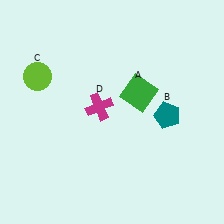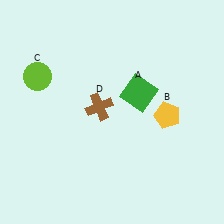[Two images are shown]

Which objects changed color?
B changed from teal to yellow. D changed from magenta to brown.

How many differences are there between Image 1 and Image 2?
There are 2 differences between the two images.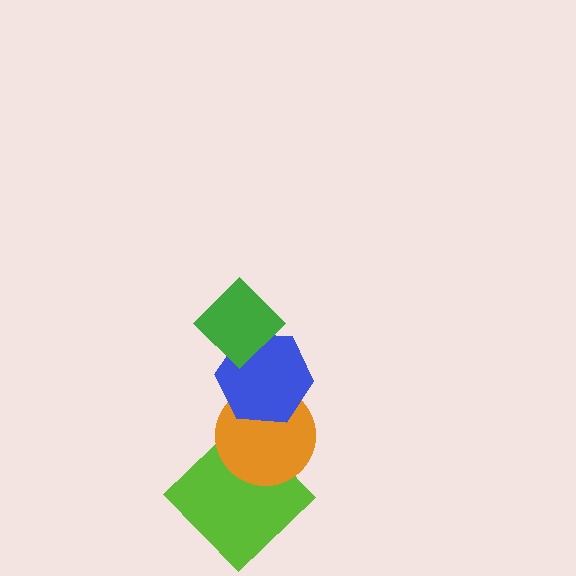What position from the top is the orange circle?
The orange circle is 3rd from the top.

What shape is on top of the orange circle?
The blue hexagon is on top of the orange circle.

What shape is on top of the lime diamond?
The orange circle is on top of the lime diamond.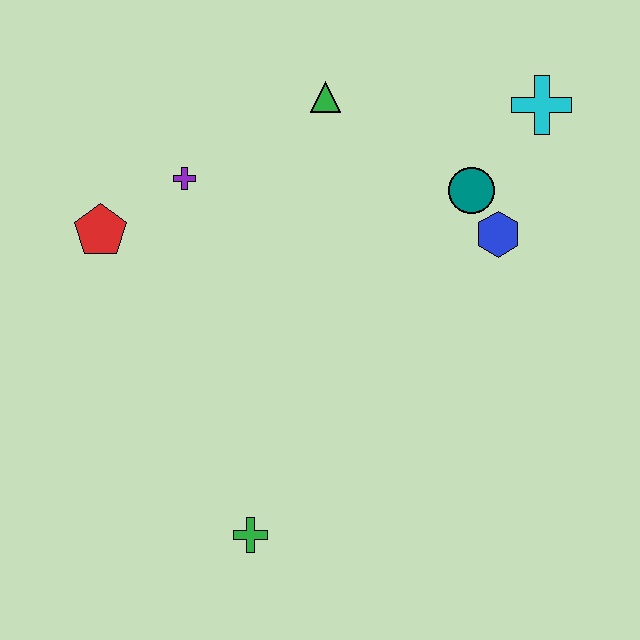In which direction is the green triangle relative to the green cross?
The green triangle is above the green cross.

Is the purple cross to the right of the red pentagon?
Yes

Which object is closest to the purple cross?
The red pentagon is closest to the purple cross.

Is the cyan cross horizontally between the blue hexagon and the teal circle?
No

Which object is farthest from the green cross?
The cyan cross is farthest from the green cross.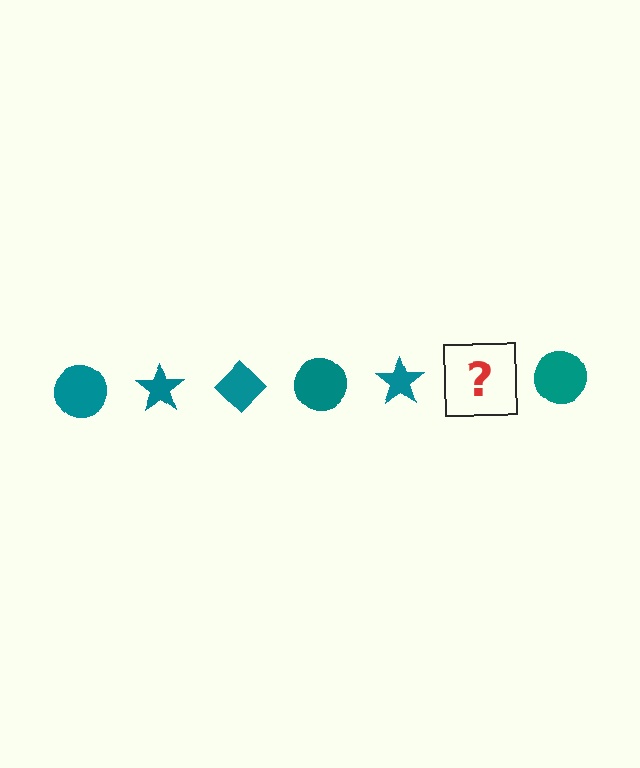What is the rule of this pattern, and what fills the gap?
The rule is that the pattern cycles through circle, star, diamond shapes in teal. The gap should be filled with a teal diamond.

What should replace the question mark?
The question mark should be replaced with a teal diamond.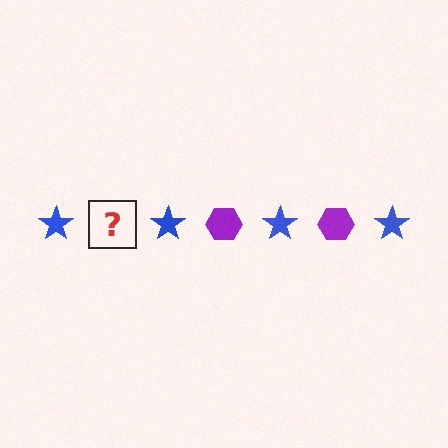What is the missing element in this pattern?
The missing element is a purple hexagon.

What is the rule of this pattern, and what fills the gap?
The rule is that the pattern alternates between blue star and purple hexagon. The gap should be filled with a purple hexagon.